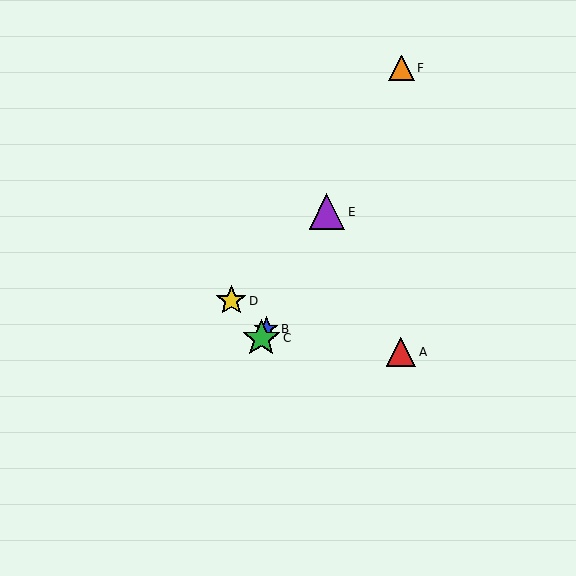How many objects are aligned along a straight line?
4 objects (B, C, E, F) are aligned along a straight line.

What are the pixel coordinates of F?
Object F is at (401, 68).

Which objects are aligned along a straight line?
Objects B, C, E, F are aligned along a straight line.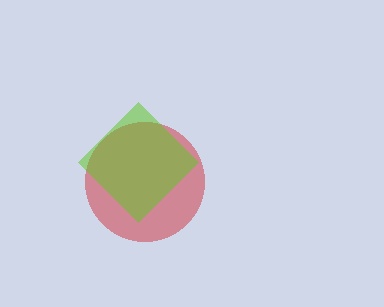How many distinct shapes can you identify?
There are 2 distinct shapes: a red circle, a lime diamond.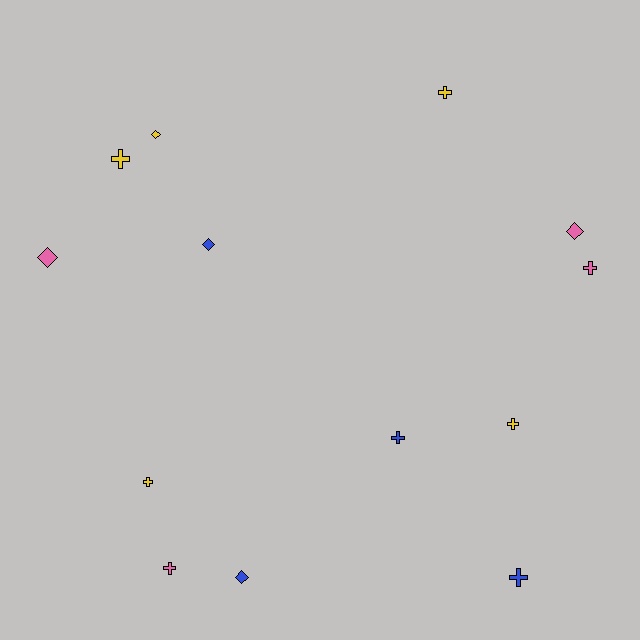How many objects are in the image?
There are 13 objects.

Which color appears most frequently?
Yellow, with 5 objects.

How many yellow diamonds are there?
There is 1 yellow diamond.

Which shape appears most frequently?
Cross, with 8 objects.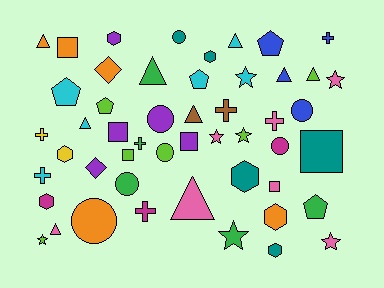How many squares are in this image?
There are 6 squares.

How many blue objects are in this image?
There are 4 blue objects.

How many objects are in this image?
There are 50 objects.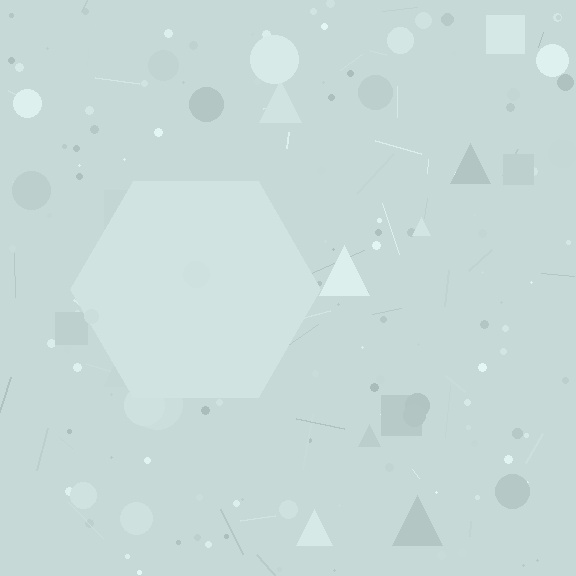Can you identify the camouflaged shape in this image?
The camouflaged shape is a hexagon.